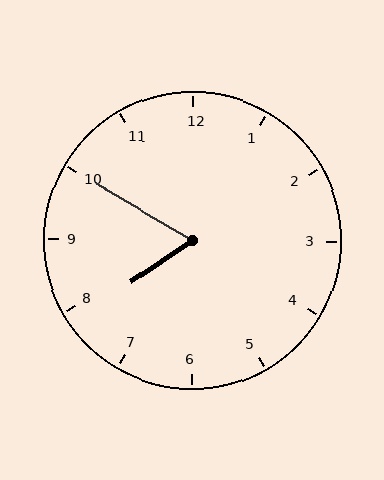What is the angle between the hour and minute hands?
Approximately 65 degrees.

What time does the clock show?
7:50.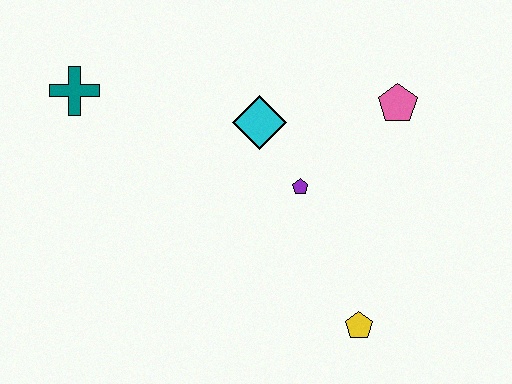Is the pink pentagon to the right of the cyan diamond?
Yes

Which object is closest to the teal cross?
The cyan diamond is closest to the teal cross.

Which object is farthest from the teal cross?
The yellow pentagon is farthest from the teal cross.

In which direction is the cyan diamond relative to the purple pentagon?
The cyan diamond is above the purple pentagon.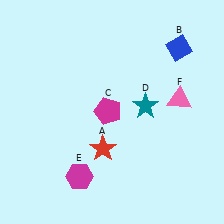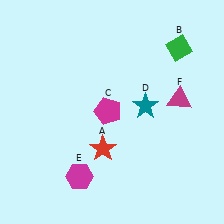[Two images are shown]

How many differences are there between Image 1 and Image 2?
There are 2 differences between the two images.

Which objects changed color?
B changed from blue to green. F changed from pink to magenta.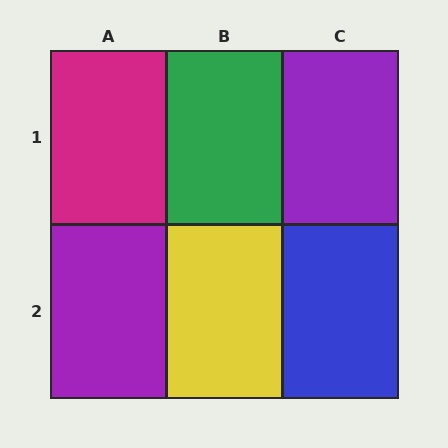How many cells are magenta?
1 cell is magenta.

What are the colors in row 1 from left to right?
Magenta, green, purple.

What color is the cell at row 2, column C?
Blue.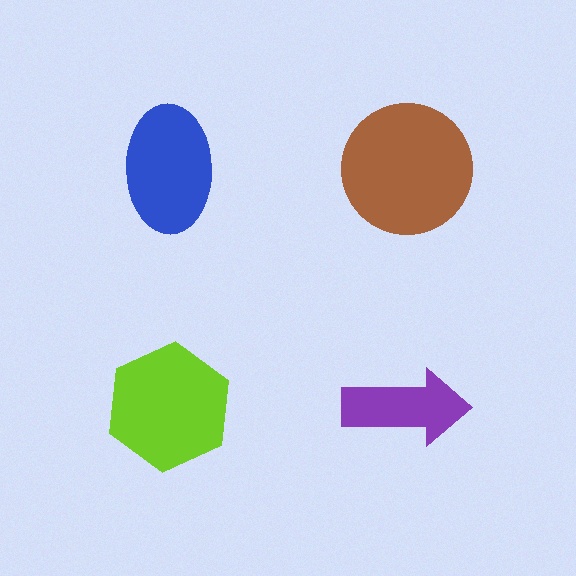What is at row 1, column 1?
A blue ellipse.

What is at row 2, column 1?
A lime hexagon.